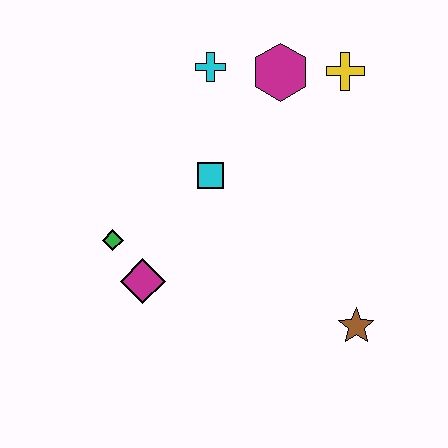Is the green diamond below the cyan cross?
Yes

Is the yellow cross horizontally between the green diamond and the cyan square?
No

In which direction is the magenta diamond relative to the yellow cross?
The magenta diamond is below the yellow cross.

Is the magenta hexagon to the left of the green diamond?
No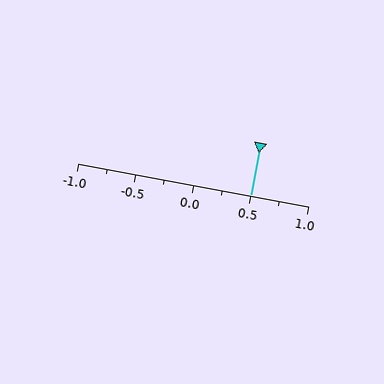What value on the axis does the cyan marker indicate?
The marker indicates approximately 0.5.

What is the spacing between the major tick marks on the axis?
The major ticks are spaced 0.5 apart.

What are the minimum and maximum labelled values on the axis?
The axis runs from -1.0 to 1.0.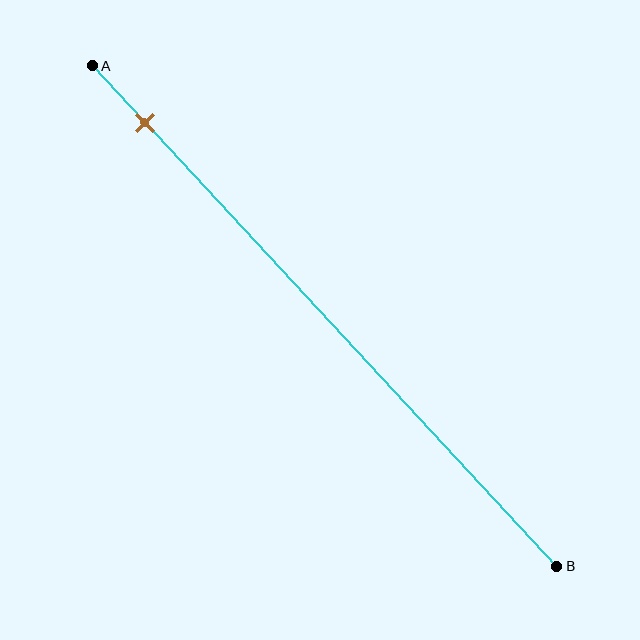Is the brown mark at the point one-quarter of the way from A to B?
No, the mark is at about 10% from A, not at the 25% one-quarter point.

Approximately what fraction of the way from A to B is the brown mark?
The brown mark is approximately 10% of the way from A to B.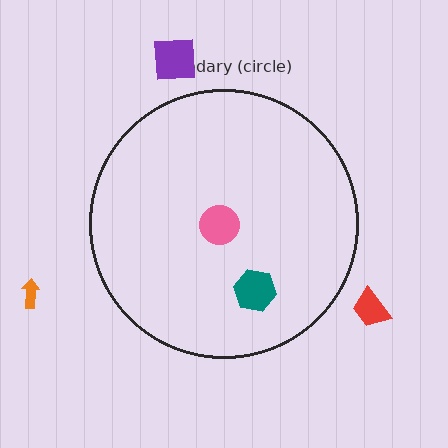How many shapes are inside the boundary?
2 inside, 3 outside.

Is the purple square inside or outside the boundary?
Outside.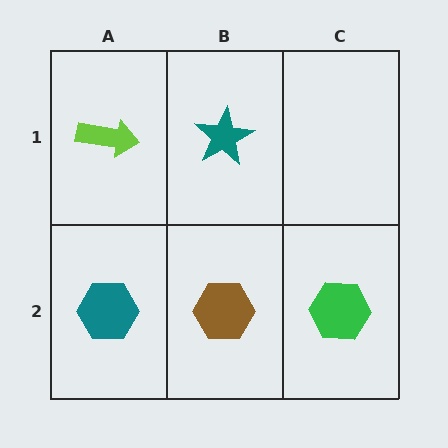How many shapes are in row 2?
3 shapes.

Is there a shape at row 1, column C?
No, that cell is empty.